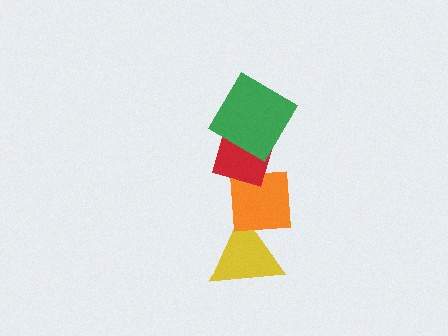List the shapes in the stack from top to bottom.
From top to bottom: the green diamond, the red diamond, the orange square, the yellow triangle.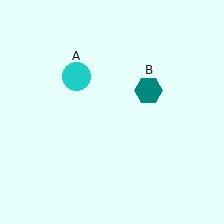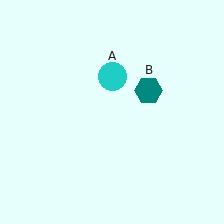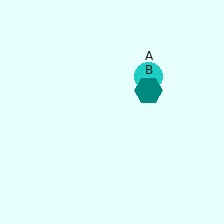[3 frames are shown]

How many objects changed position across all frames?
1 object changed position: cyan circle (object A).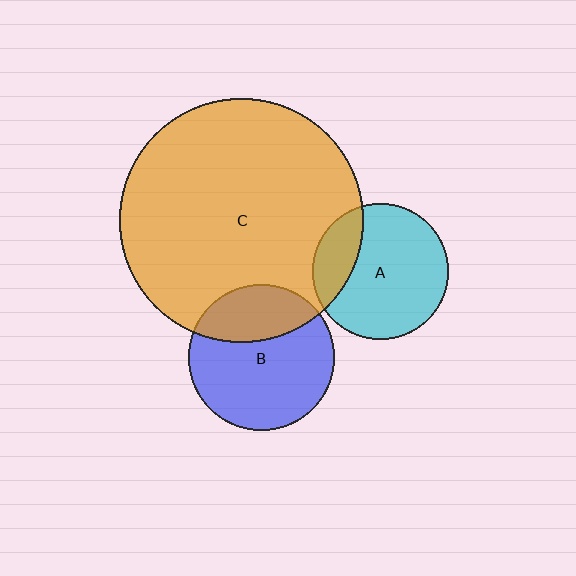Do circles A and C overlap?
Yes.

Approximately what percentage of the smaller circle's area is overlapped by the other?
Approximately 20%.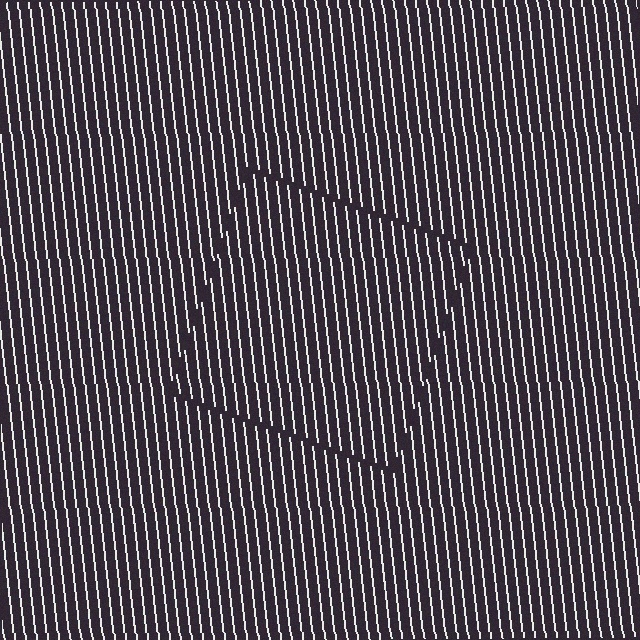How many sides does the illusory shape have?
4 sides — the line-ends trace a square.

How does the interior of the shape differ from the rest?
The interior of the shape contains the same grating, shifted by half a period — the contour is defined by the phase discontinuity where line-ends from the inner and outer gratings abut.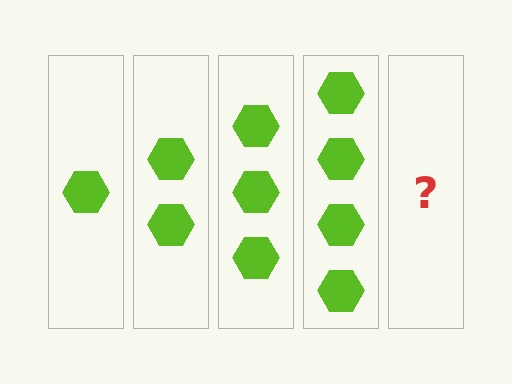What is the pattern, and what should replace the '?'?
The pattern is that each step adds one more hexagon. The '?' should be 5 hexagons.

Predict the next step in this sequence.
The next step is 5 hexagons.